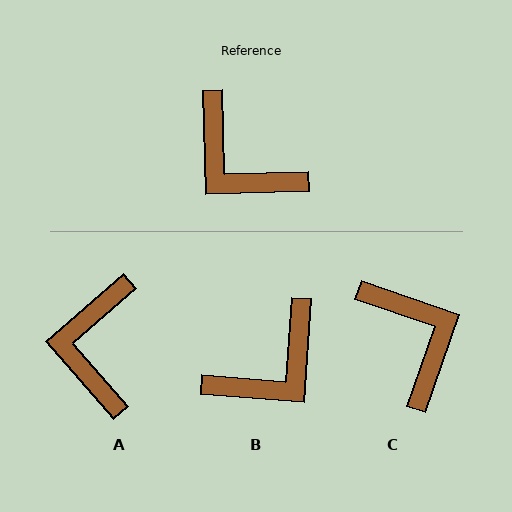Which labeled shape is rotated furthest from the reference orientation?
C, about 159 degrees away.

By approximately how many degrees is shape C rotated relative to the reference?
Approximately 159 degrees counter-clockwise.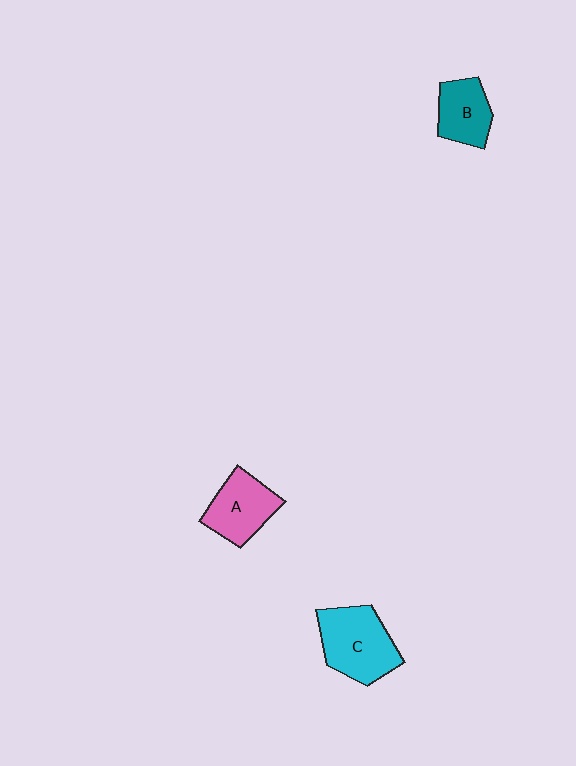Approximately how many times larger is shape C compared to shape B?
Approximately 1.5 times.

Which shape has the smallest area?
Shape B (teal).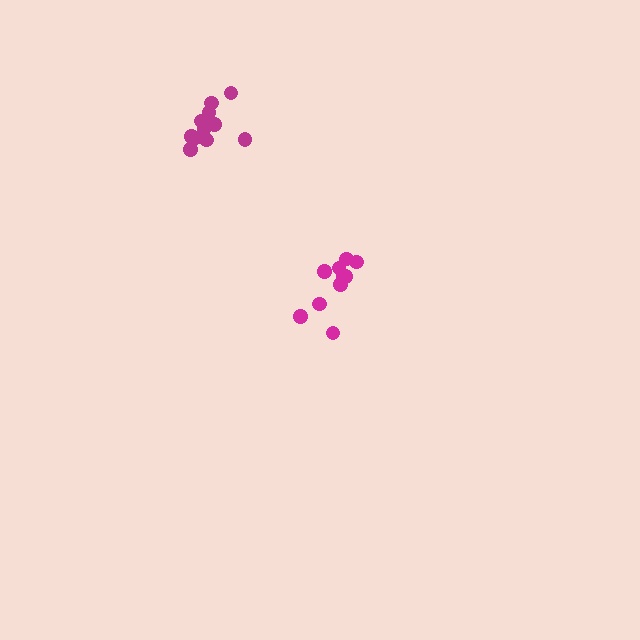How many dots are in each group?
Group 1: 10 dots, Group 2: 12 dots (22 total).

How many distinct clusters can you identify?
There are 2 distinct clusters.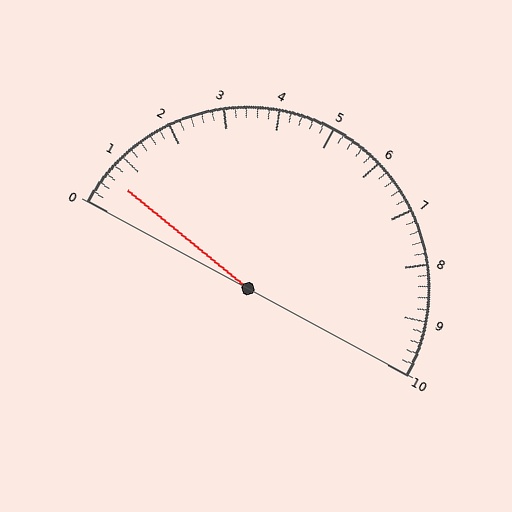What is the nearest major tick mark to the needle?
The nearest major tick mark is 1.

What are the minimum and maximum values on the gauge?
The gauge ranges from 0 to 10.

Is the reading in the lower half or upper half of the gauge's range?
The reading is in the lower half of the range (0 to 10).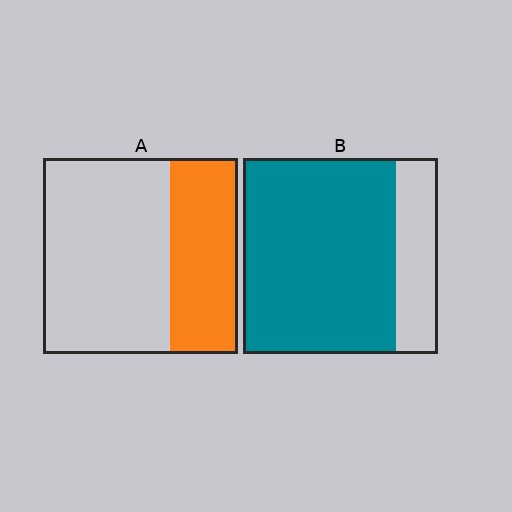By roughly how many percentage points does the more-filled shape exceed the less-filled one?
By roughly 45 percentage points (B over A).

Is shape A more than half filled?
No.